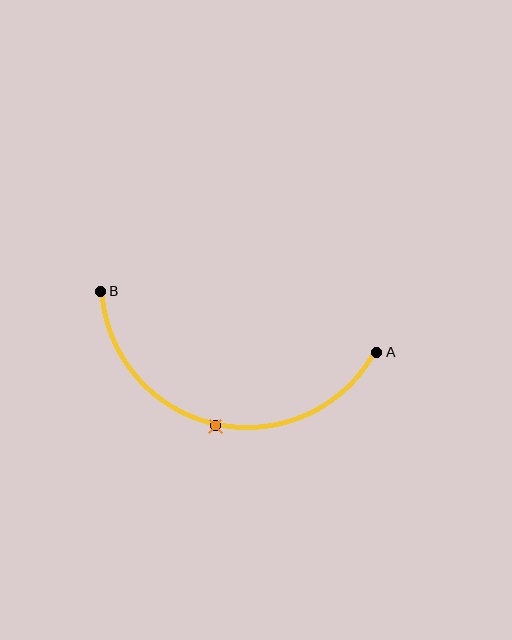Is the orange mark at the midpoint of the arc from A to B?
Yes. The orange mark lies on the arc at equal arc-length from both A and B — it is the arc midpoint.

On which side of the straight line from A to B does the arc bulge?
The arc bulges below the straight line connecting A and B.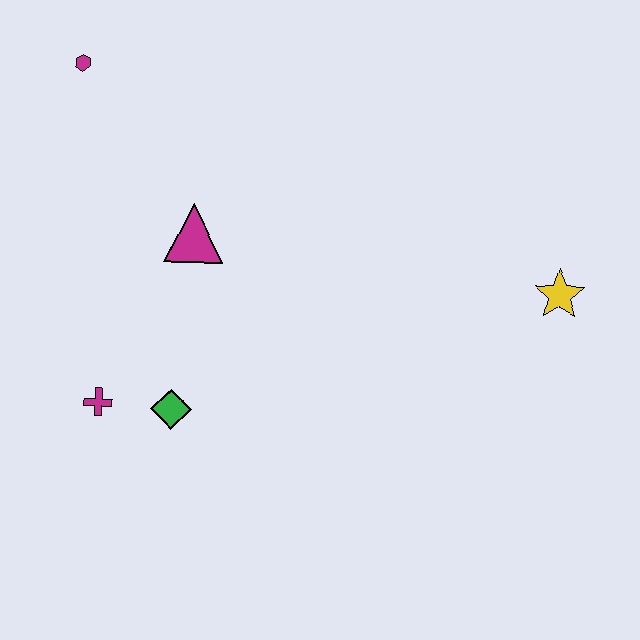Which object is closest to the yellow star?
The magenta triangle is closest to the yellow star.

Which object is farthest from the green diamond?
The yellow star is farthest from the green diamond.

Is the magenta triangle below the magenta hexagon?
Yes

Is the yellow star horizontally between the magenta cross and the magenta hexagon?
No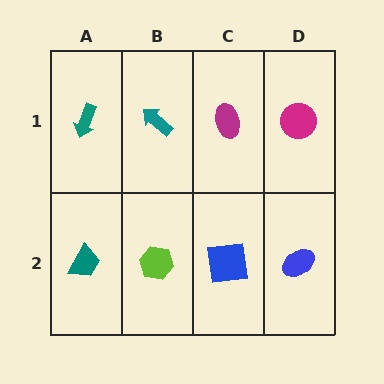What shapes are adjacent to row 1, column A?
A teal trapezoid (row 2, column A), a teal arrow (row 1, column B).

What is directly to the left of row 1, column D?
A magenta ellipse.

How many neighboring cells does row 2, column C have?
3.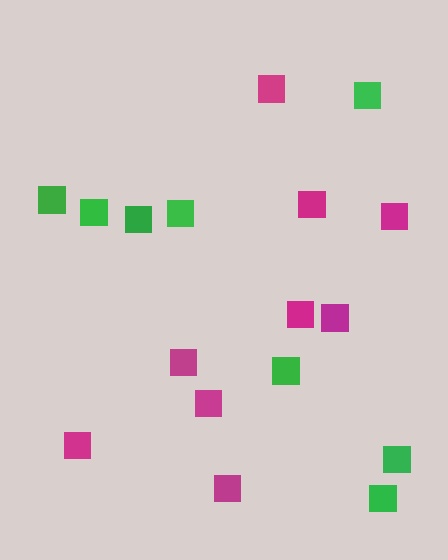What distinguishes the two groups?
There are 2 groups: one group of green squares (8) and one group of magenta squares (9).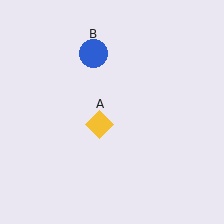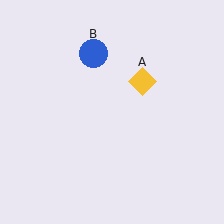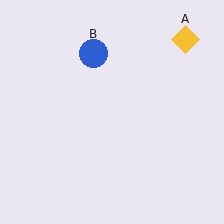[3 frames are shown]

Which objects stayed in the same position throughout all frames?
Blue circle (object B) remained stationary.